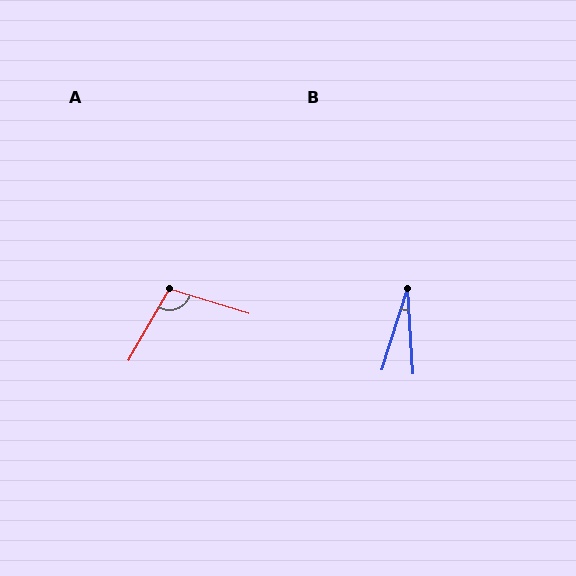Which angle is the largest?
A, at approximately 103 degrees.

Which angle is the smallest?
B, at approximately 21 degrees.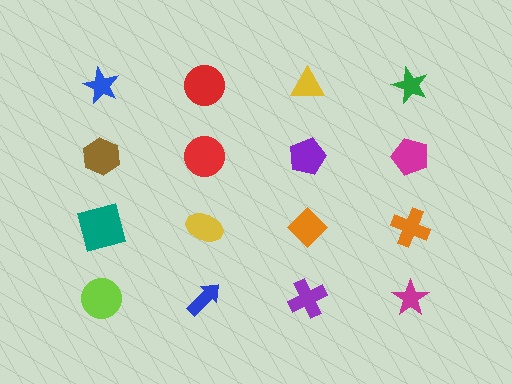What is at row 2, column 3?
A purple pentagon.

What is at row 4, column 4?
A magenta star.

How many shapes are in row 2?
4 shapes.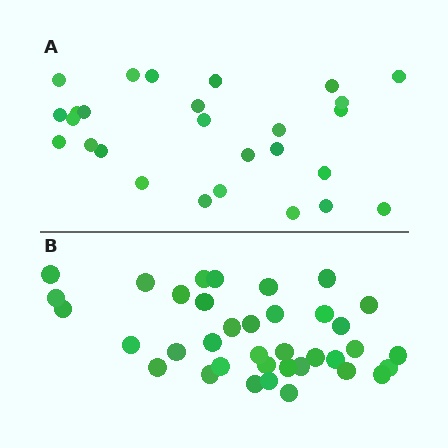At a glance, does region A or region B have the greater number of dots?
Region B (the bottom region) has more dots.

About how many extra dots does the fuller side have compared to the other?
Region B has roughly 10 or so more dots than region A.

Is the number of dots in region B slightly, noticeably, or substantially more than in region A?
Region B has noticeably more, but not dramatically so. The ratio is roughly 1.4 to 1.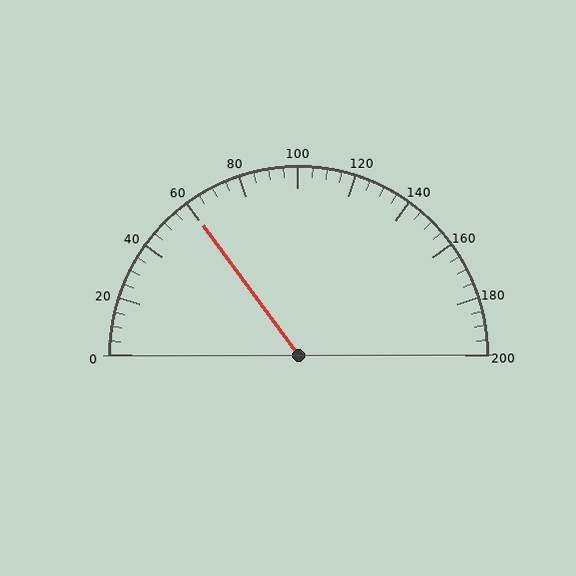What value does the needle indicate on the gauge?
The needle indicates approximately 60.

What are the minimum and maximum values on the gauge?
The gauge ranges from 0 to 200.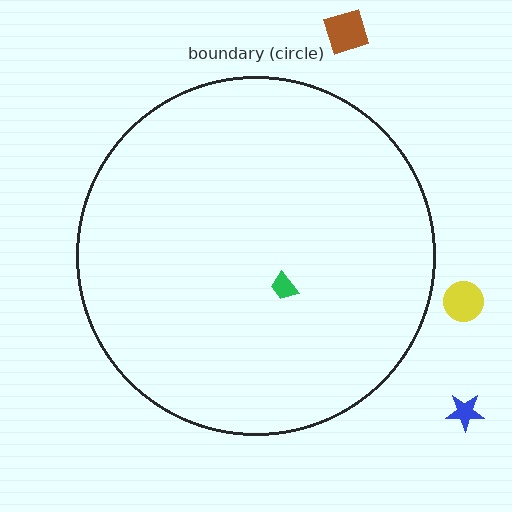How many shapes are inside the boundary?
1 inside, 3 outside.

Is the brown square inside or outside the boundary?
Outside.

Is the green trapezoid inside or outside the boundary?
Inside.